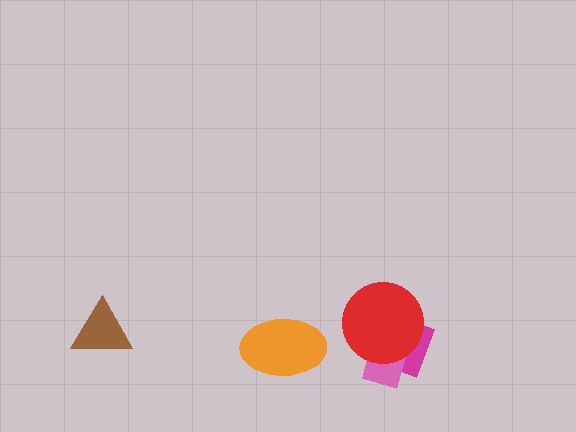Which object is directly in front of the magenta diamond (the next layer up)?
The pink diamond is directly in front of the magenta diamond.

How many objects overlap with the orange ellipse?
0 objects overlap with the orange ellipse.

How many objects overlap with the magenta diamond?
2 objects overlap with the magenta diamond.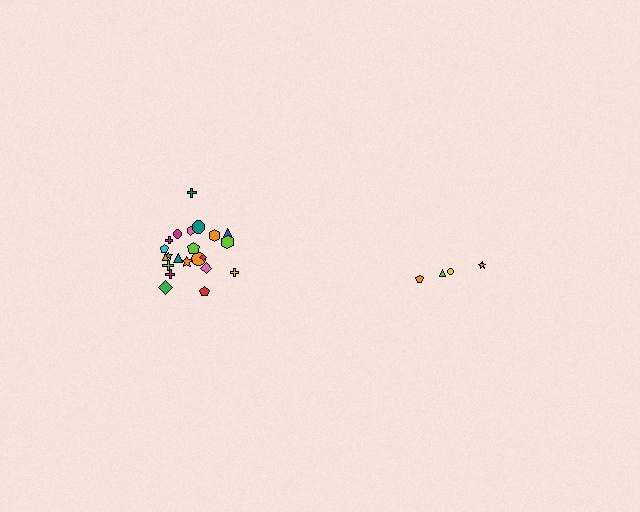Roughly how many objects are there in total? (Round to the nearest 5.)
Roughly 25 objects in total.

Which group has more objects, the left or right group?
The left group.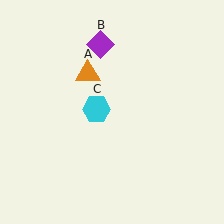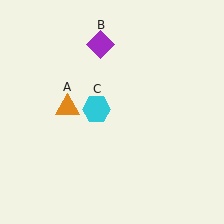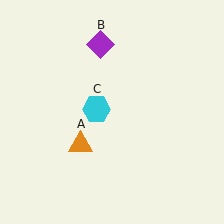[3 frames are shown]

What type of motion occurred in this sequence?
The orange triangle (object A) rotated counterclockwise around the center of the scene.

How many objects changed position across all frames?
1 object changed position: orange triangle (object A).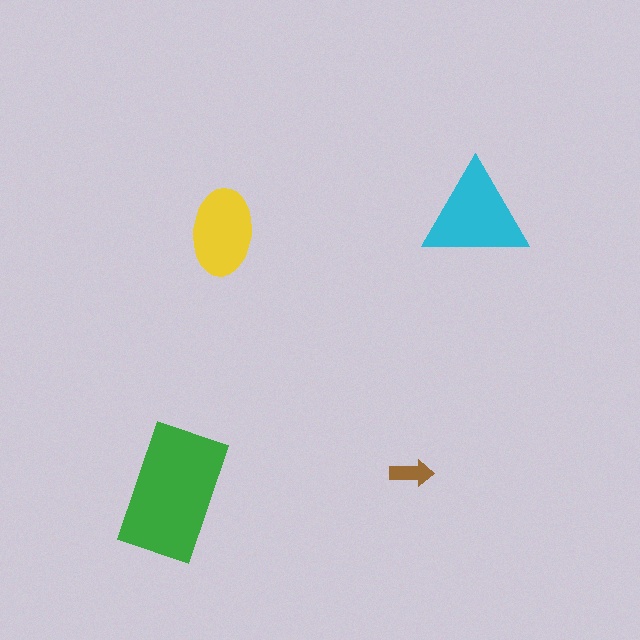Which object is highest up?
The cyan triangle is topmost.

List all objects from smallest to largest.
The brown arrow, the yellow ellipse, the cyan triangle, the green rectangle.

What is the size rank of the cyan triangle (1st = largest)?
2nd.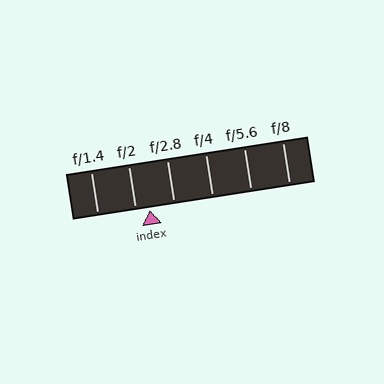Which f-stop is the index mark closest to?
The index mark is closest to f/2.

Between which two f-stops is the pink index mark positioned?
The index mark is between f/2 and f/2.8.